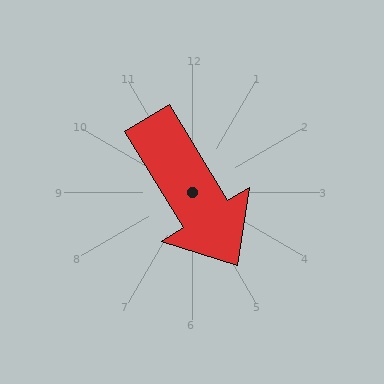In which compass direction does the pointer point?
Southeast.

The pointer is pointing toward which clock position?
Roughly 5 o'clock.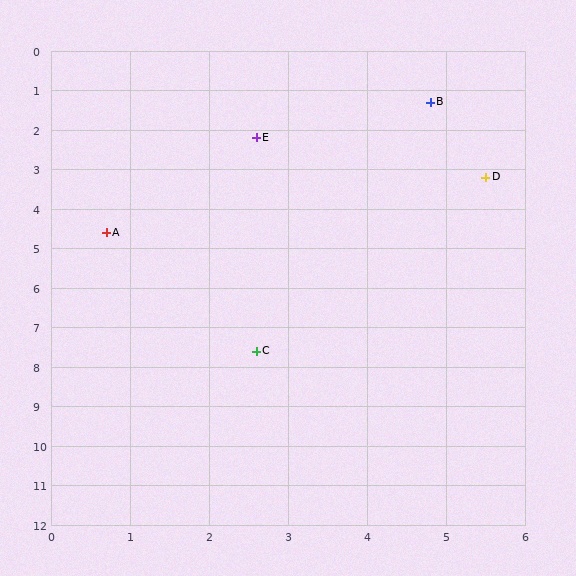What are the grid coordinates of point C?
Point C is at approximately (2.6, 7.6).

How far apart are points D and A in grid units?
Points D and A are about 5.0 grid units apart.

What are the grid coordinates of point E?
Point E is at approximately (2.6, 2.2).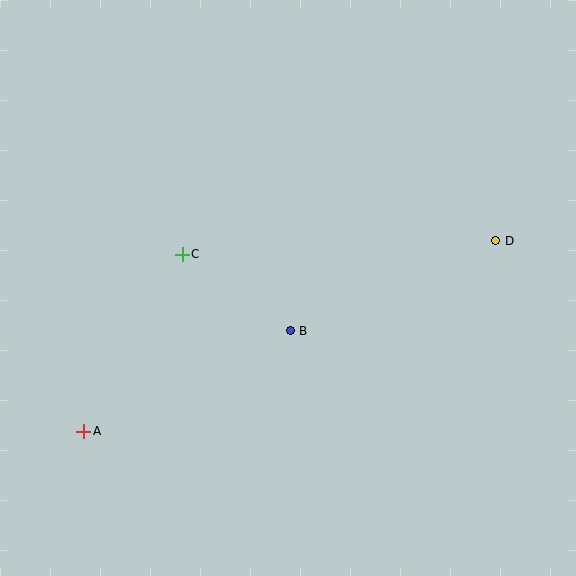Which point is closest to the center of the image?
Point B at (290, 331) is closest to the center.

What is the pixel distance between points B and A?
The distance between B and A is 230 pixels.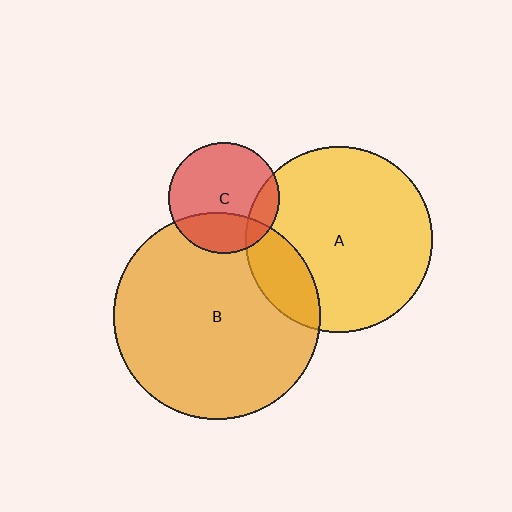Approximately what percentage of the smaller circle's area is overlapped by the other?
Approximately 20%.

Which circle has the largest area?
Circle B (orange).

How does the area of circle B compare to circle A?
Approximately 1.2 times.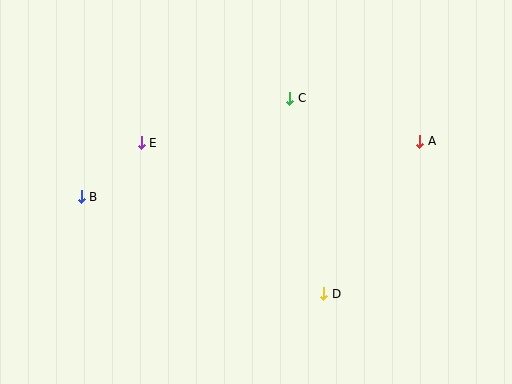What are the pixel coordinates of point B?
Point B is at (81, 197).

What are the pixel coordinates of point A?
Point A is at (420, 141).